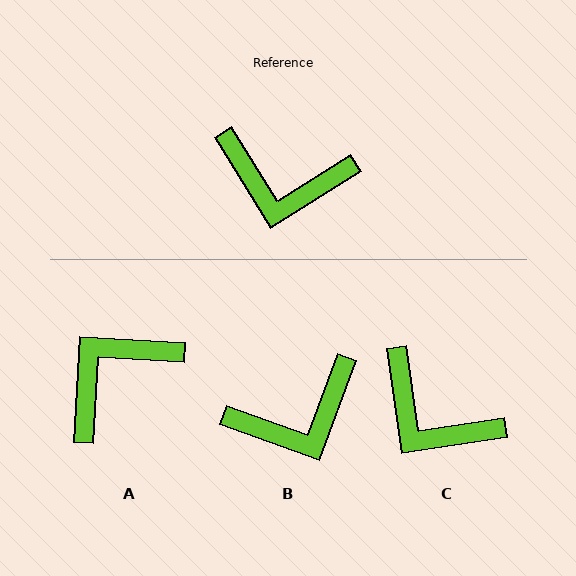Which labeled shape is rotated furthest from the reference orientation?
A, about 125 degrees away.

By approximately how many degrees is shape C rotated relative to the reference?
Approximately 23 degrees clockwise.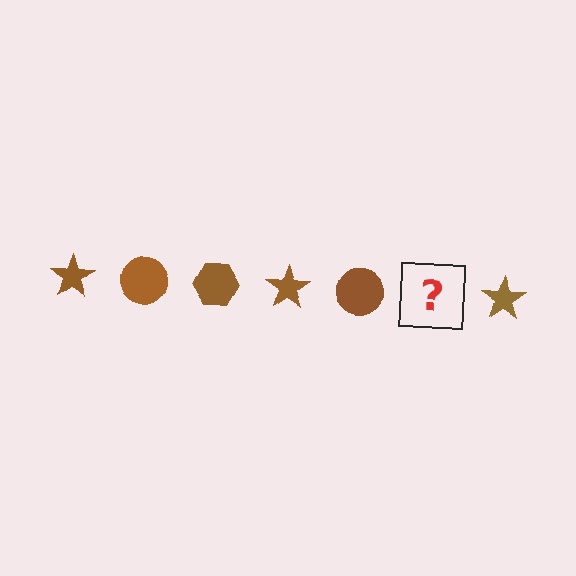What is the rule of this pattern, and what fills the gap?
The rule is that the pattern cycles through star, circle, hexagon shapes in brown. The gap should be filled with a brown hexagon.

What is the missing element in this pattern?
The missing element is a brown hexagon.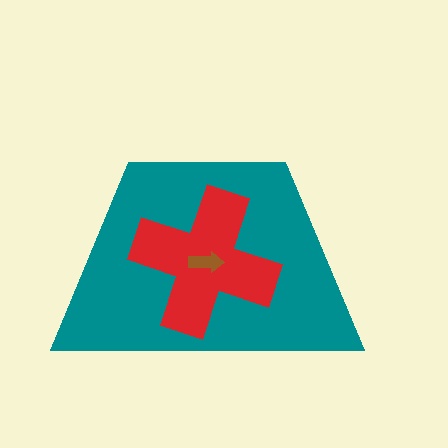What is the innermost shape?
The brown arrow.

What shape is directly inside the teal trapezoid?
The red cross.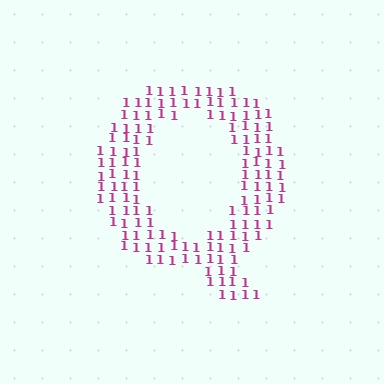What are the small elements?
The small elements are digit 1's.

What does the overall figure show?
The overall figure shows the letter Q.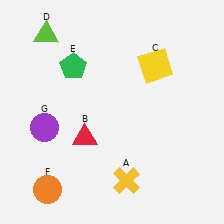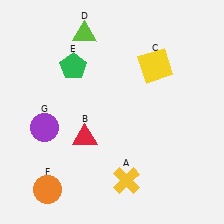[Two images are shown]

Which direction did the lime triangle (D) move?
The lime triangle (D) moved right.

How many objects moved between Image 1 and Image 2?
1 object moved between the two images.